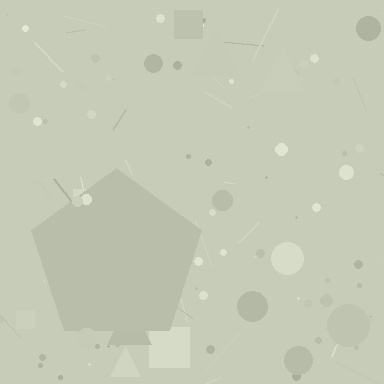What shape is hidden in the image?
A pentagon is hidden in the image.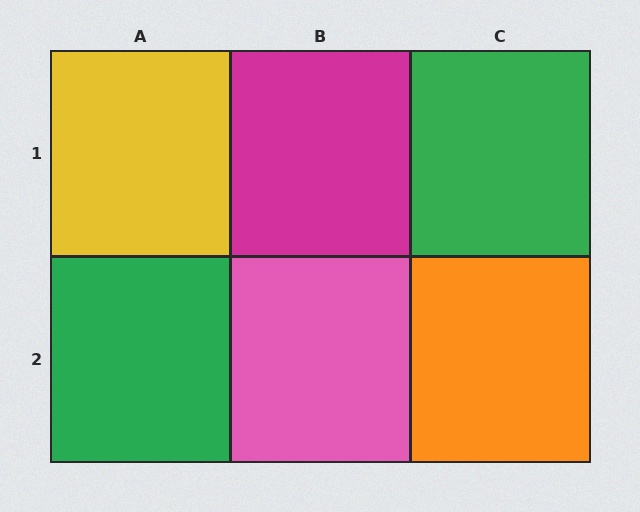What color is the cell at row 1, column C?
Green.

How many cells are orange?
1 cell is orange.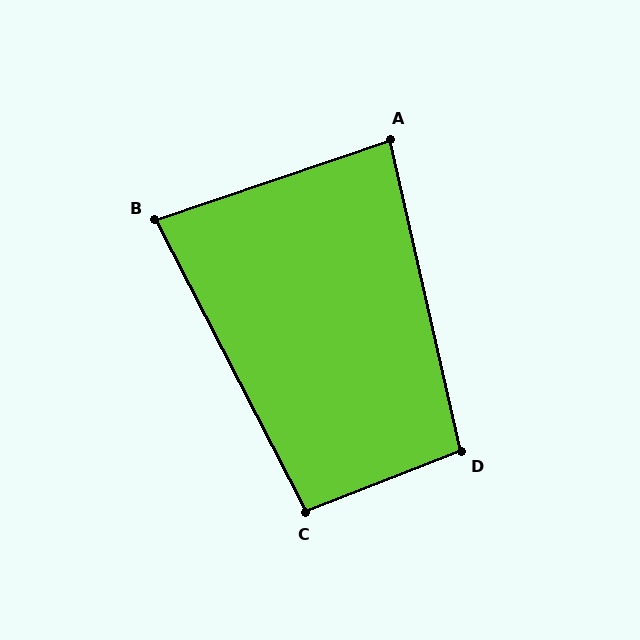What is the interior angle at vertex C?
Approximately 96 degrees (obtuse).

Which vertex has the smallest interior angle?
B, at approximately 82 degrees.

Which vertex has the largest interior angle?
D, at approximately 98 degrees.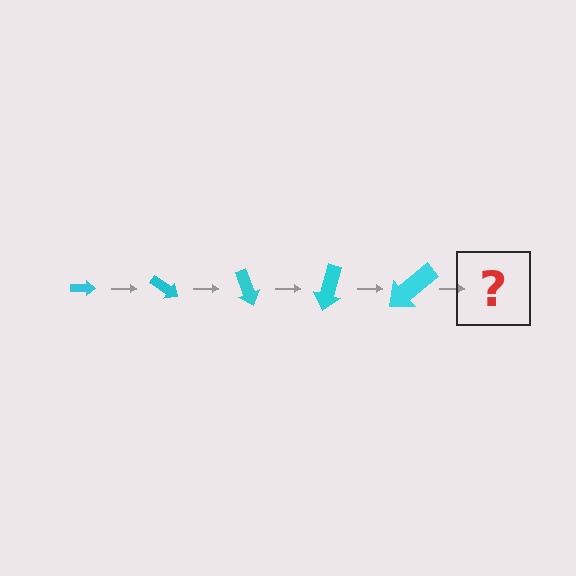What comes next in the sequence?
The next element should be an arrow, larger than the previous one and rotated 175 degrees from the start.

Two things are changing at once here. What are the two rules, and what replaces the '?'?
The two rules are that the arrow grows larger each step and it rotates 35 degrees each step. The '?' should be an arrow, larger than the previous one and rotated 175 degrees from the start.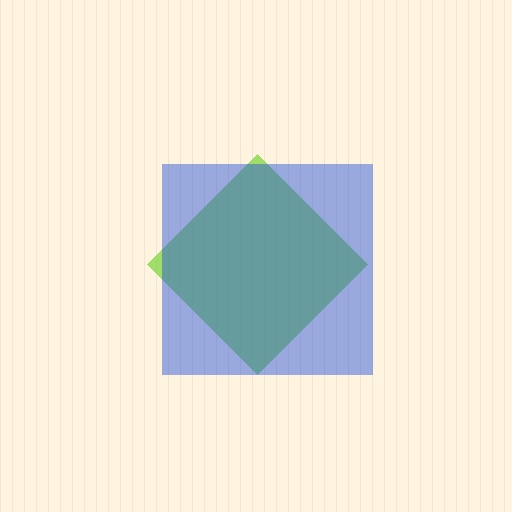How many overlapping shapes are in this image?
There are 2 overlapping shapes in the image.